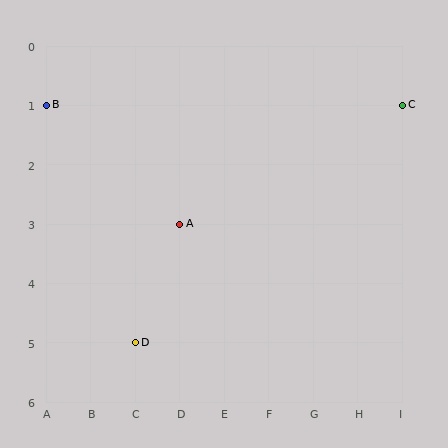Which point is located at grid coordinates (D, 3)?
Point A is at (D, 3).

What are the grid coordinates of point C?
Point C is at grid coordinates (I, 1).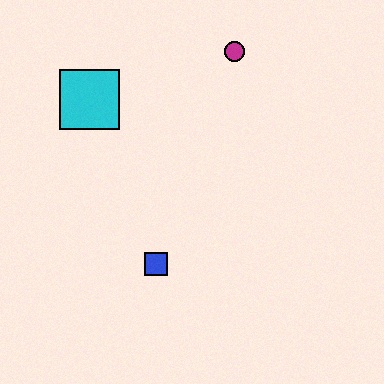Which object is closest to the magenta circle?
The cyan square is closest to the magenta circle.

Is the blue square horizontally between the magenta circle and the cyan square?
Yes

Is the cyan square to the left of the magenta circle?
Yes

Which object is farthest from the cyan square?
The blue square is farthest from the cyan square.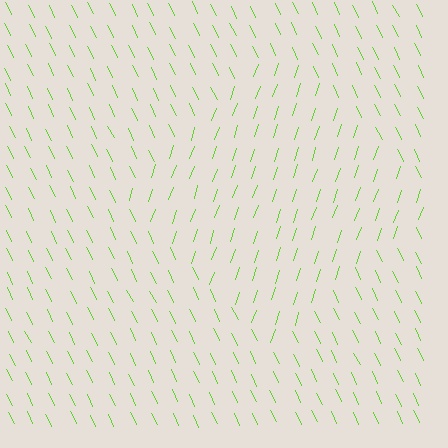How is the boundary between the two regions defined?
The boundary is defined purely by a change in line orientation (approximately 45 degrees difference). All lines are the same color and thickness.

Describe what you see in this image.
The image is filled with small lime line segments. A diamond region in the image has lines oriented differently from the surrounding lines, creating a visible texture boundary.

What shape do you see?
I see a diamond.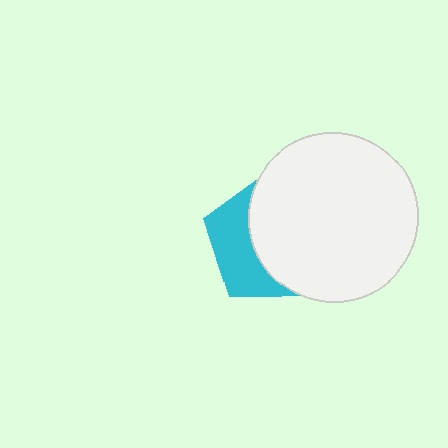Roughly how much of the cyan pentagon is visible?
A small part of it is visible (roughly 39%).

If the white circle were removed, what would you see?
You would see the complete cyan pentagon.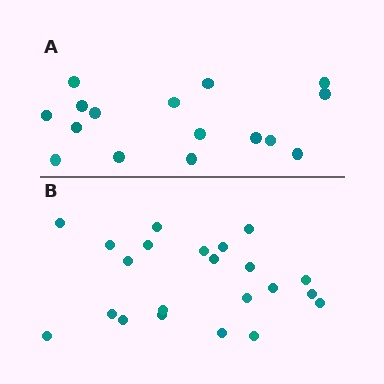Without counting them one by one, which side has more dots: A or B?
Region B (the bottom region) has more dots.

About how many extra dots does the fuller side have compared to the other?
Region B has about 6 more dots than region A.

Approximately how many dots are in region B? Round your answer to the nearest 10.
About 20 dots. (The exact count is 22, which rounds to 20.)